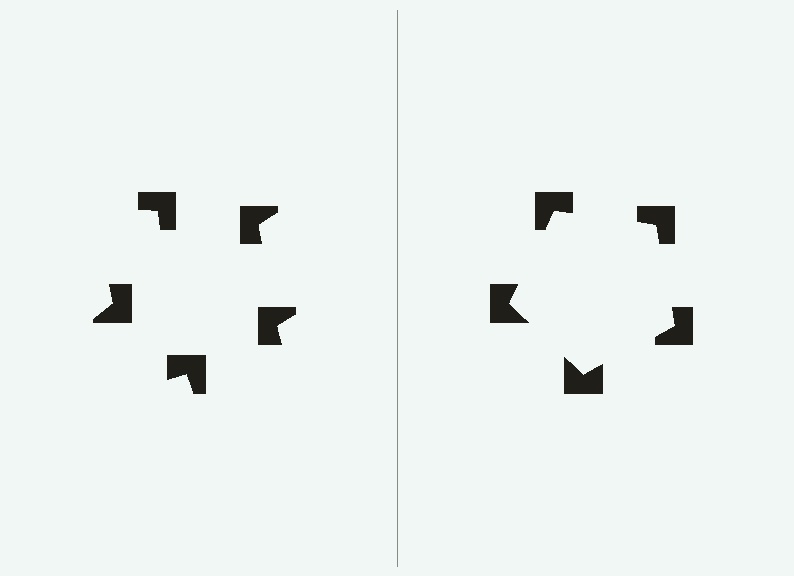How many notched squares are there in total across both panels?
10 — 5 on each side.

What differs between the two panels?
The notched squares are positioned identically on both sides; only the wedge orientations differ. On the right they align to a pentagon; on the left they are misaligned.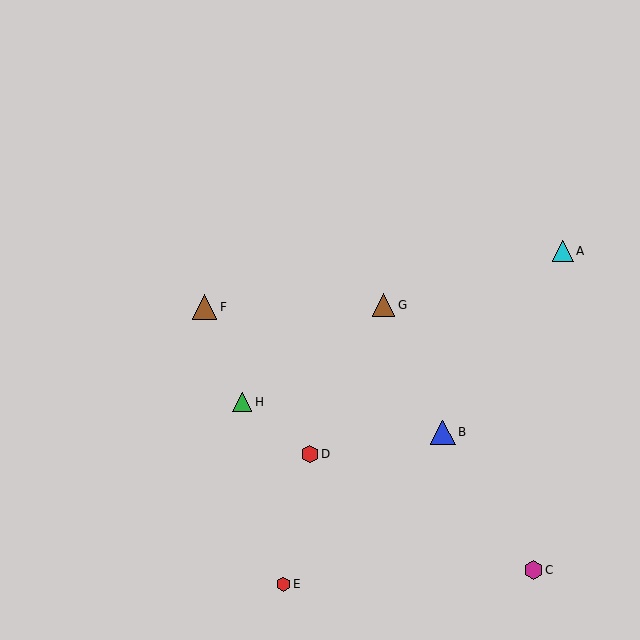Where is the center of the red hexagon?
The center of the red hexagon is at (310, 454).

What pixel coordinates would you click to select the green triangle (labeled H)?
Click at (242, 402) to select the green triangle H.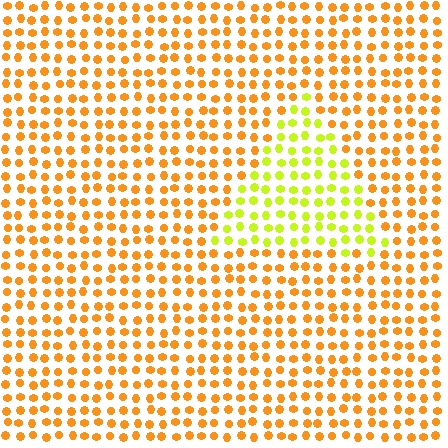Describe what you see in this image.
The image is filled with small orange elements in a uniform arrangement. A triangle-shaped region is visible where the elements are tinted to a slightly different hue, forming a subtle color boundary.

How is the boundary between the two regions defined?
The boundary is defined purely by a slight shift in hue (about 42 degrees). Spacing, size, and orientation are identical on both sides.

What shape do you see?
I see a triangle.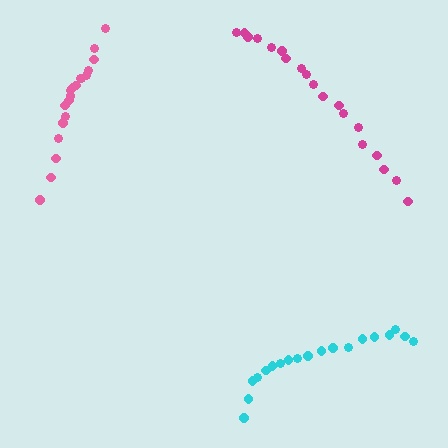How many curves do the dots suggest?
There are 3 distinct paths.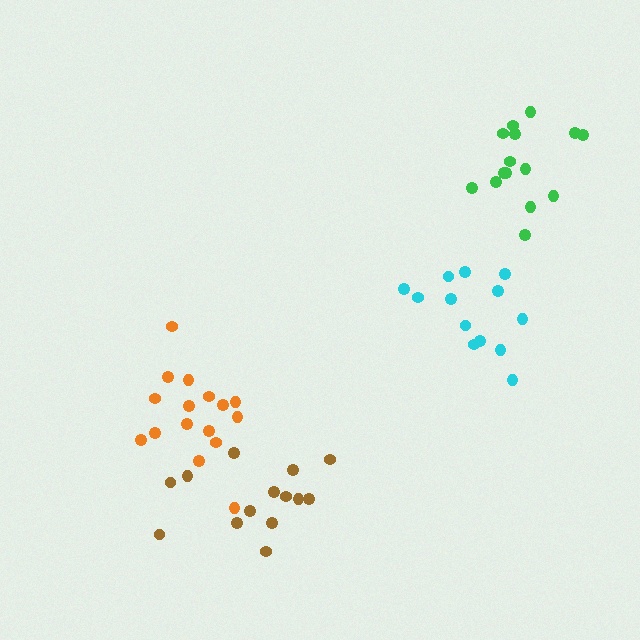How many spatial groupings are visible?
There are 4 spatial groupings.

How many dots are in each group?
Group 1: 14 dots, Group 2: 16 dots, Group 3: 15 dots, Group 4: 13 dots (58 total).